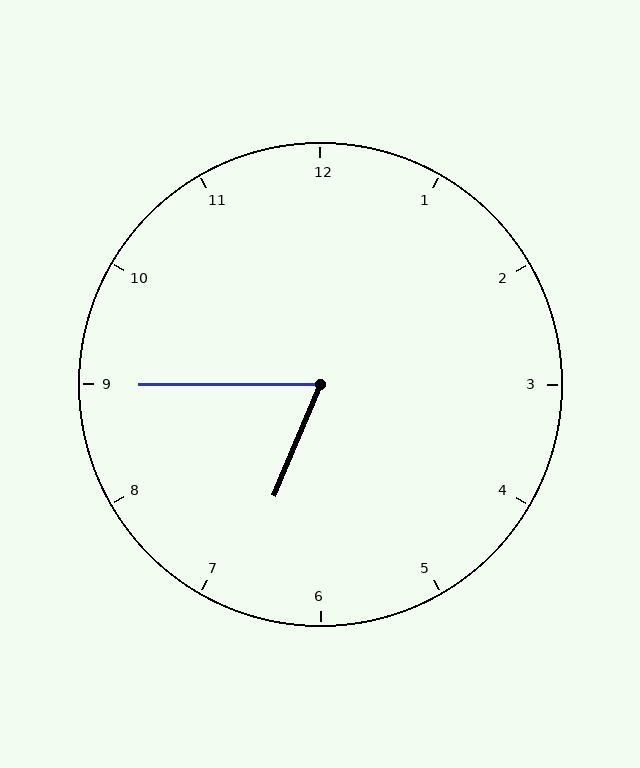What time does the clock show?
6:45.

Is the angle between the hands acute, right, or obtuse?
It is acute.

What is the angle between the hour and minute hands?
Approximately 68 degrees.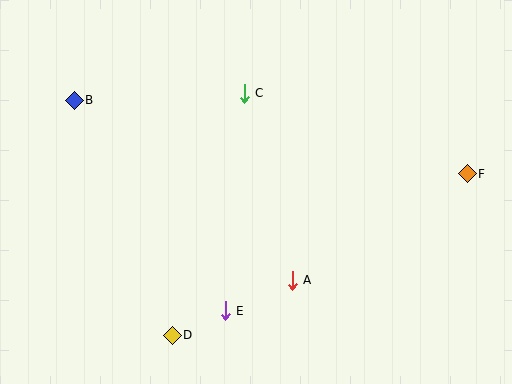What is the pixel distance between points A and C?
The distance between A and C is 193 pixels.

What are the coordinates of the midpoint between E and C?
The midpoint between E and C is at (235, 202).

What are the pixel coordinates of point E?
Point E is at (225, 311).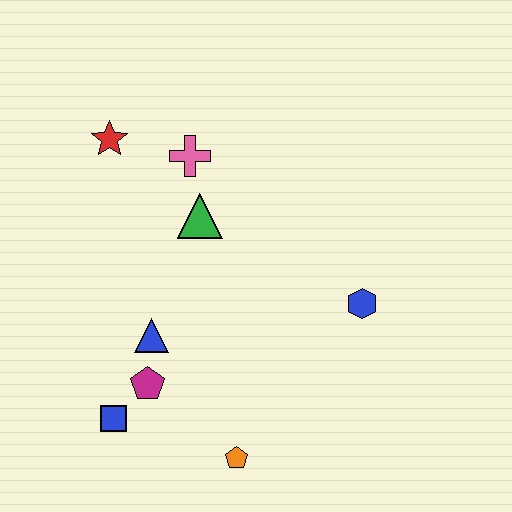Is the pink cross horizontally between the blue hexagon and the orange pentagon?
No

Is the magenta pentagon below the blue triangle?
Yes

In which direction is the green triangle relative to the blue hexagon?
The green triangle is to the left of the blue hexagon.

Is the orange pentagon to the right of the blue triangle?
Yes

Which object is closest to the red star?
The pink cross is closest to the red star.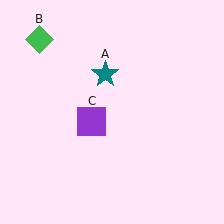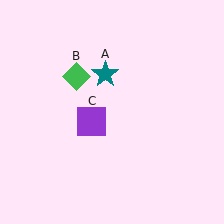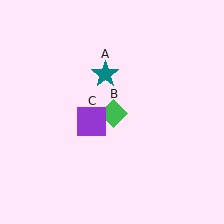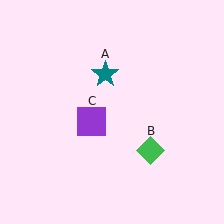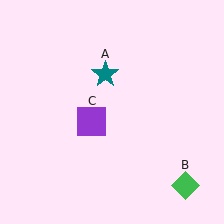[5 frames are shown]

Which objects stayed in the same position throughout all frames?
Teal star (object A) and purple square (object C) remained stationary.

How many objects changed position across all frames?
1 object changed position: green diamond (object B).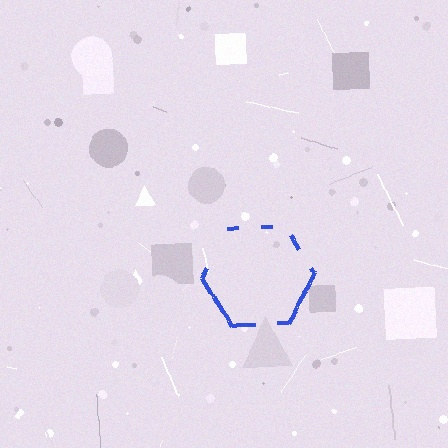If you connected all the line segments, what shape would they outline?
They would outline a hexagon.